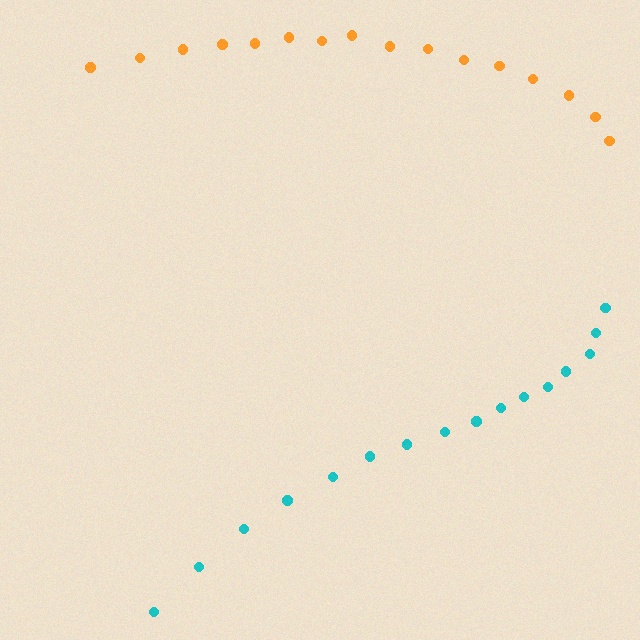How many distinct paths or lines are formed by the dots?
There are 2 distinct paths.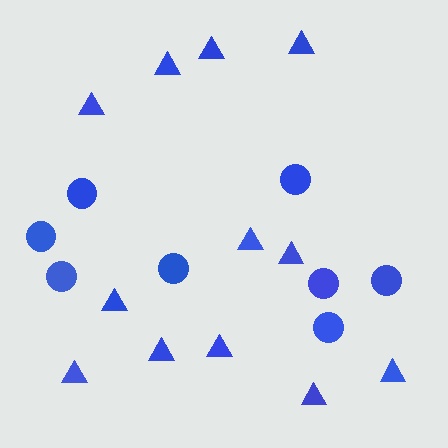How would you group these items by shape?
There are 2 groups: one group of triangles (12) and one group of circles (8).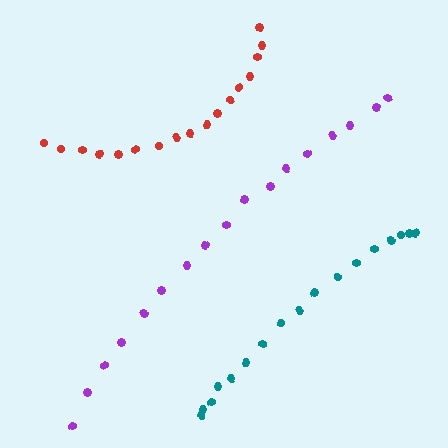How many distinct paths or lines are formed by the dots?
There are 3 distinct paths.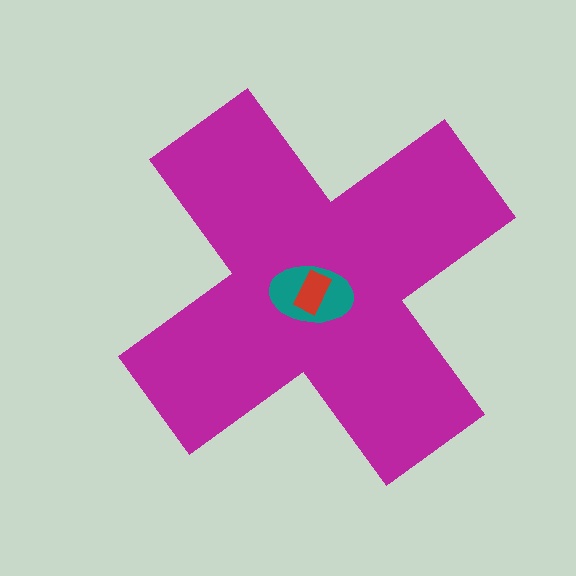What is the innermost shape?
The red rectangle.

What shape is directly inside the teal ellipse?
The red rectangle.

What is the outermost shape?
The magenta cross.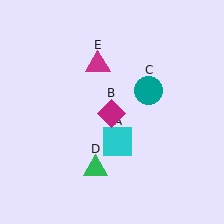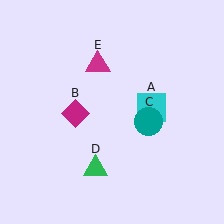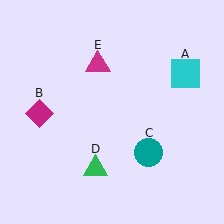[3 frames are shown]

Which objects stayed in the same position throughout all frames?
Green triangle (object D) and magenta triangle (object E) remained stationary.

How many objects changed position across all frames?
3 objects changed position: cyan square (object A), magenta diamond (object B), teal circle (object C).